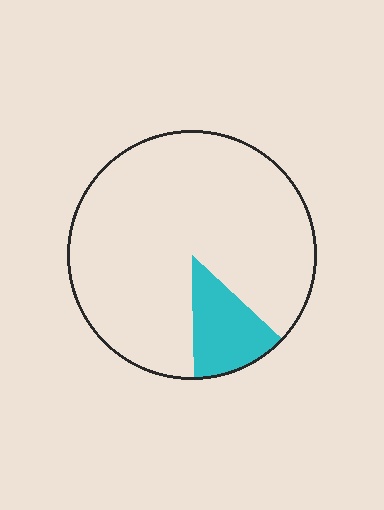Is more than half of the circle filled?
No.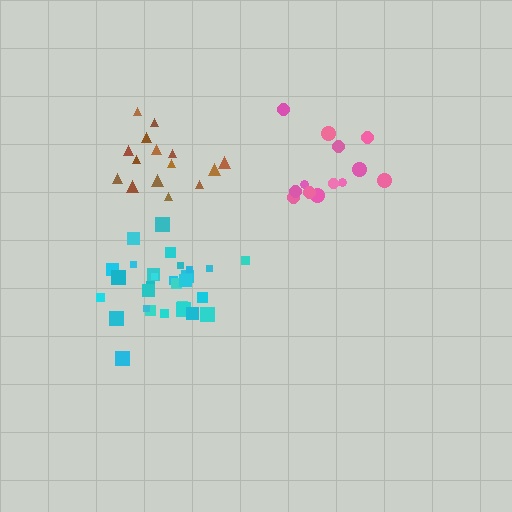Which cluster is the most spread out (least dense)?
Pink.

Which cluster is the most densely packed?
Brown.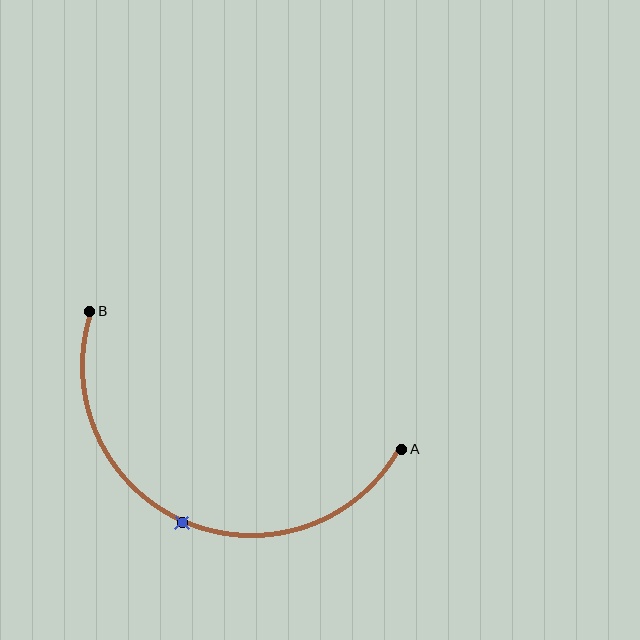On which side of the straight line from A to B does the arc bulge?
The arc bulges below the straight line connecting A and B.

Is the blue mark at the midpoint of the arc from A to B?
Yes. The blue mark lies on the arc at equal arc-length from both A and B — it is the arc midpoint.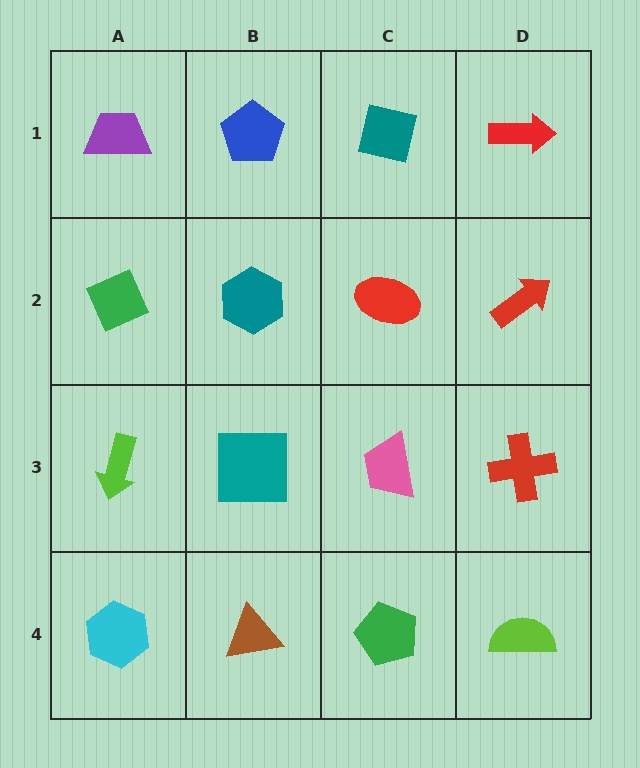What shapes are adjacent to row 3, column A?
A green diamond (row 2, column A), a cyan hexagon (row 4, column A), a teal square (row 3, column B).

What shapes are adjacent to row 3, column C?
A red ellipse (row 2, column C), a green pentagon (row 4, column C), a teal square (row 3, column B), a red cross (row 3, column D).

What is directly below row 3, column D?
A lime semicircle.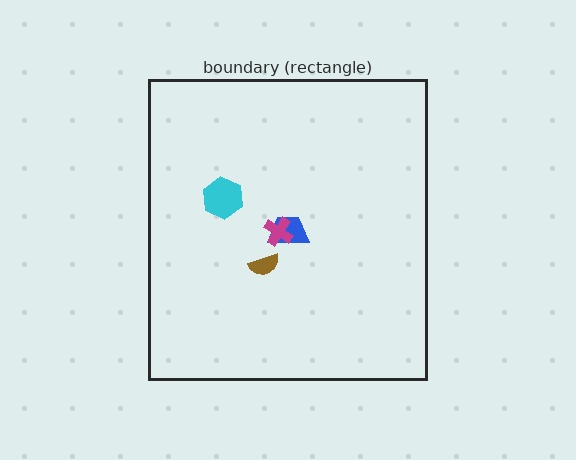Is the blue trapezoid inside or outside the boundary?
Inside.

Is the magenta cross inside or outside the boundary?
Inside.